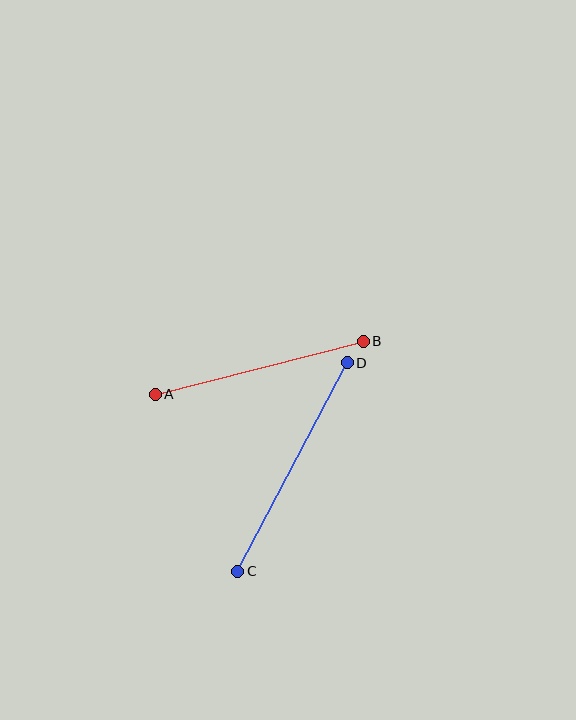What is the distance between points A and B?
The distance is approximately 215 pixels.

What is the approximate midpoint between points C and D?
The midpoint is at approximately (292, 467) pixels.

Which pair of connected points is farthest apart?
Points C and D are farthest apart.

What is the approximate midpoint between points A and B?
The midpoint is at approximately (259, 368) pixels.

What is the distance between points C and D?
The distance is approximately 236 pixels.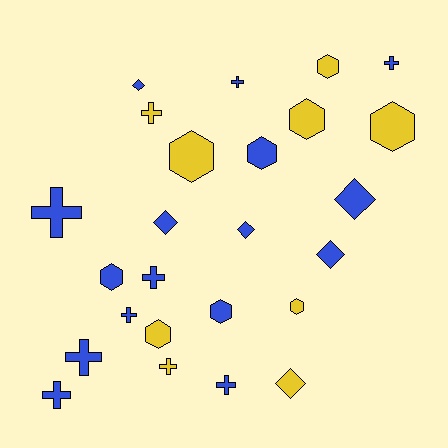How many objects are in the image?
There are 25 objects.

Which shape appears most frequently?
Cross, with 10 objects.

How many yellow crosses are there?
There are 2 yellow crosses.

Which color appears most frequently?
Blue, with 16 objects.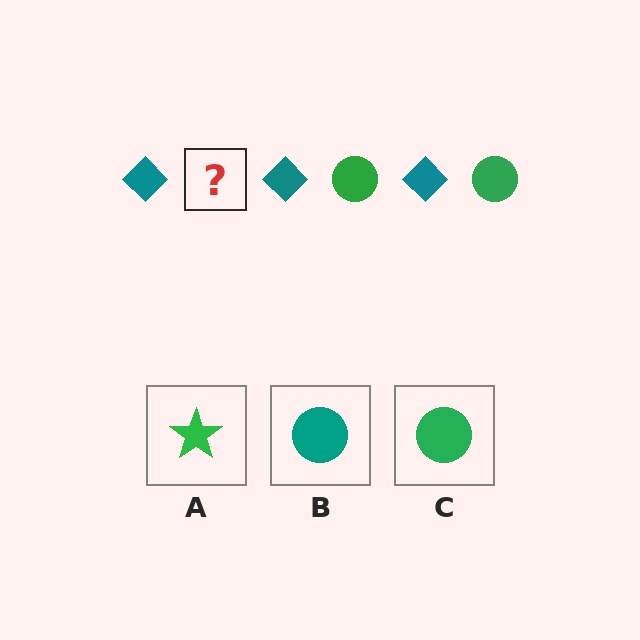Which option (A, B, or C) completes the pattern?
C.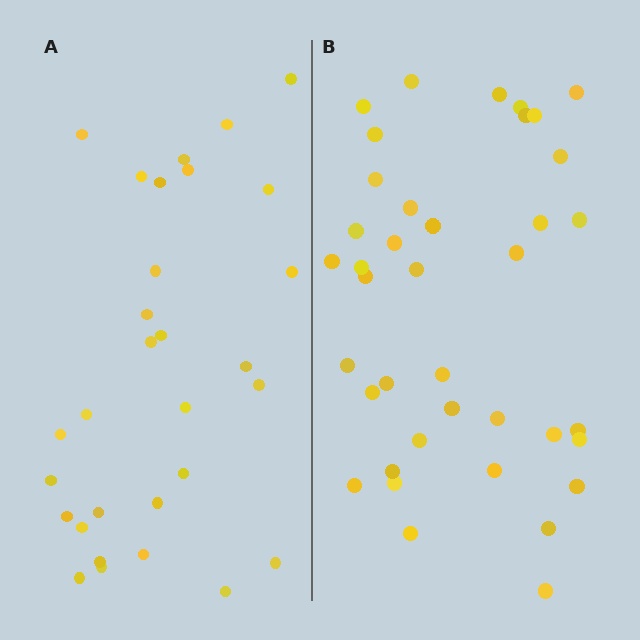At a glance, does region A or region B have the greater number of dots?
Region B (the right region) has more dots.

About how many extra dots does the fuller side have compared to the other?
Region B has roughly 8 or so more dots than region A.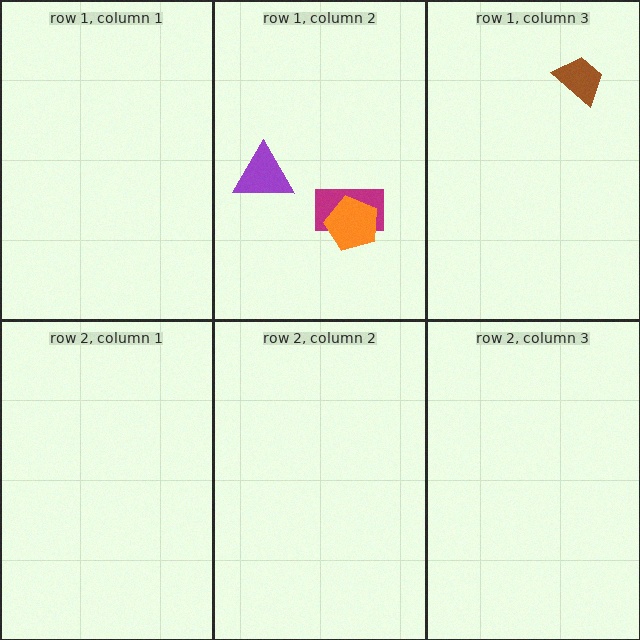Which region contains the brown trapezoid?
The row 1, column 3 region.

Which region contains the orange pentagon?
The row 1, column 2 region.